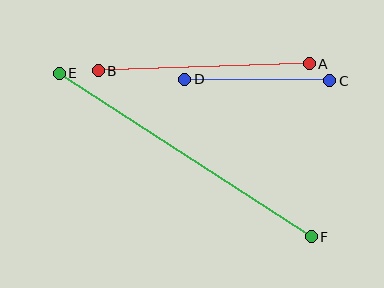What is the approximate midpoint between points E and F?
The midpoint is at approximately (185, 155) pixels.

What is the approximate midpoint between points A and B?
The midpoint is at approximately (204, 67) pixels.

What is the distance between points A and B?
The distance is approximately 211 pixels.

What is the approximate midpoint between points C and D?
The midpoint is at approximately (257, 80) pixels.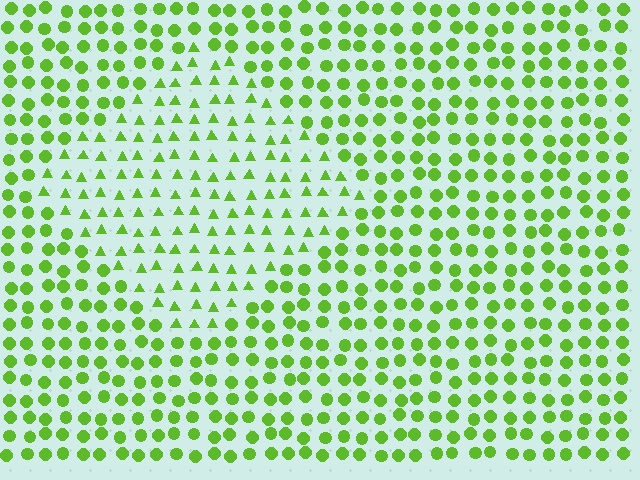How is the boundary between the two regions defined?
The boundary is defined by a change in element shape: triangles inside vs. circles outside. All elements share the same color and spacing.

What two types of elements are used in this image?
The image uses triangles inside the diamond region and circles outside it.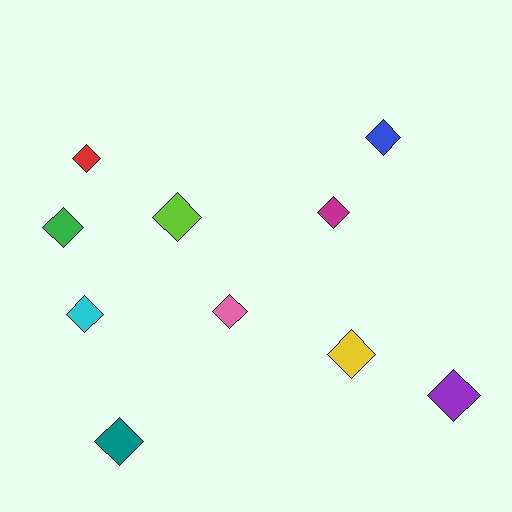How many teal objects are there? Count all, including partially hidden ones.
There is 1 teal object.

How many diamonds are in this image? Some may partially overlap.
There are 10 diamonds.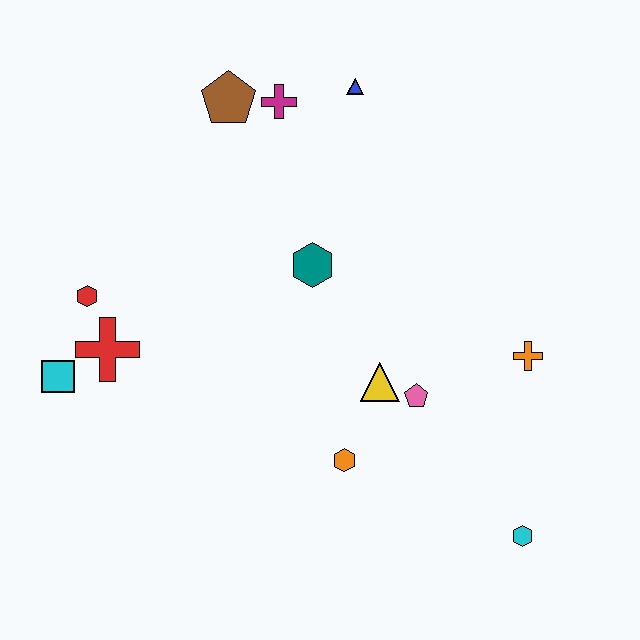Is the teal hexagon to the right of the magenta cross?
Yes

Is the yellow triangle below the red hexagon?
Yes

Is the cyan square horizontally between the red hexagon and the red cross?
No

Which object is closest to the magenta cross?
The brown pentagon is closest to the magenta cross.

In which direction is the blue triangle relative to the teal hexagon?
The blue triangle is above the teal hexagon.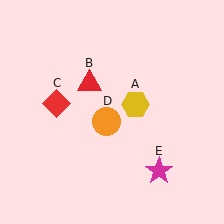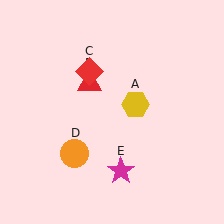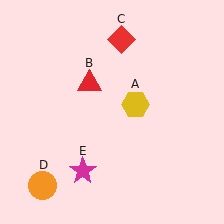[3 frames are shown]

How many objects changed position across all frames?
3 objects changed position: red diamond (object C), orange circle (object D), magenta star (object E).